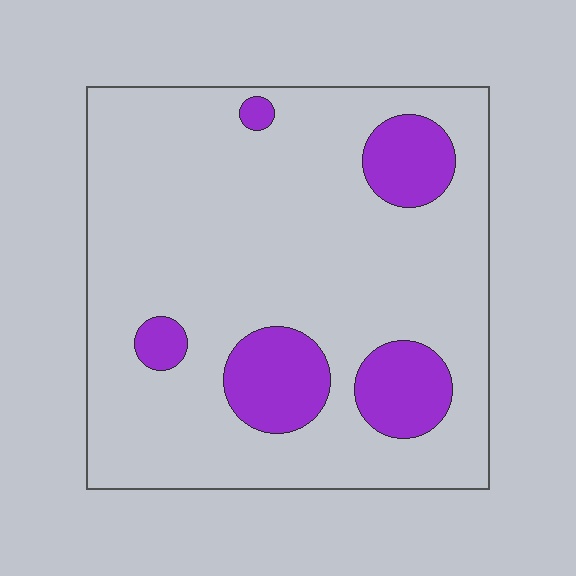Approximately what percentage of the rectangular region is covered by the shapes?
Approximately 15%.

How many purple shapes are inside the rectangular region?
5.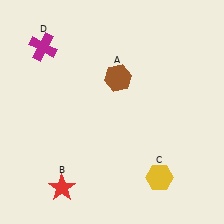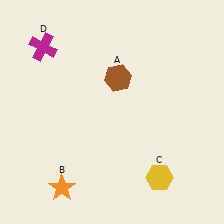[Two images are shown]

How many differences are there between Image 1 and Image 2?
There is 1 difference between the two images.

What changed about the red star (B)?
In Image 1, B is red. In Image 2, it changed to orange.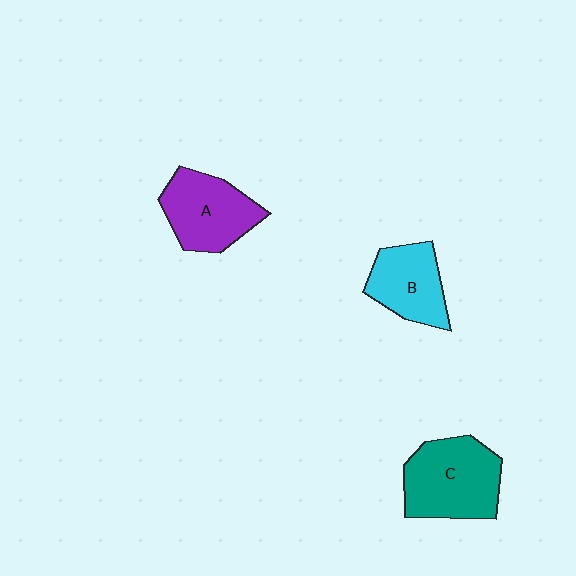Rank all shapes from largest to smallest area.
From largest to smallest: C (teal), A (purple), B (cyan).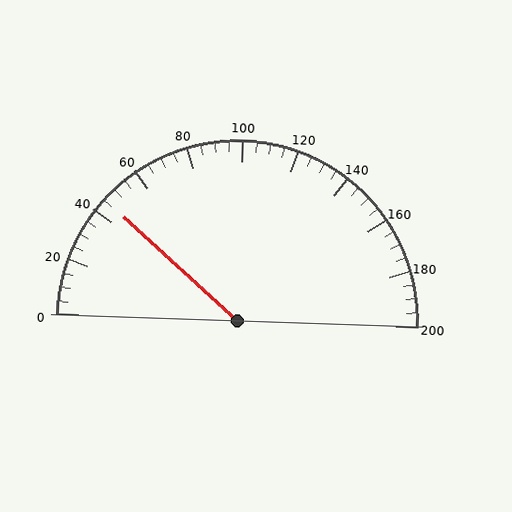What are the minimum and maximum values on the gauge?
The gauge ranges from 0 to 200.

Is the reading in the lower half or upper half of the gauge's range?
The reading is in the lower half of the range (0 to 200).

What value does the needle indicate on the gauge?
The needle indicates approximately 45.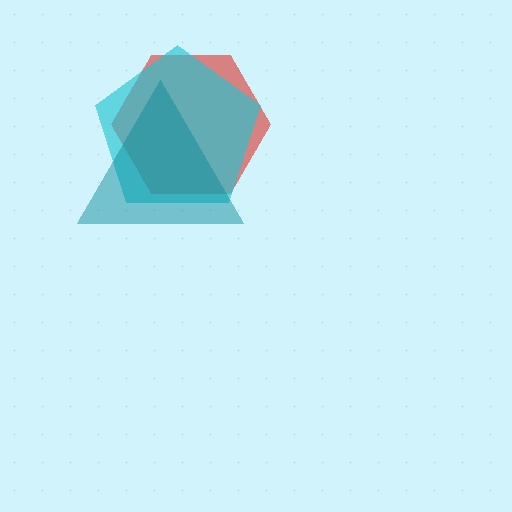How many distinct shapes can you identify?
There are 3 distinct shapes: a red hexagon, a cyan pentagon, a teal triangle.